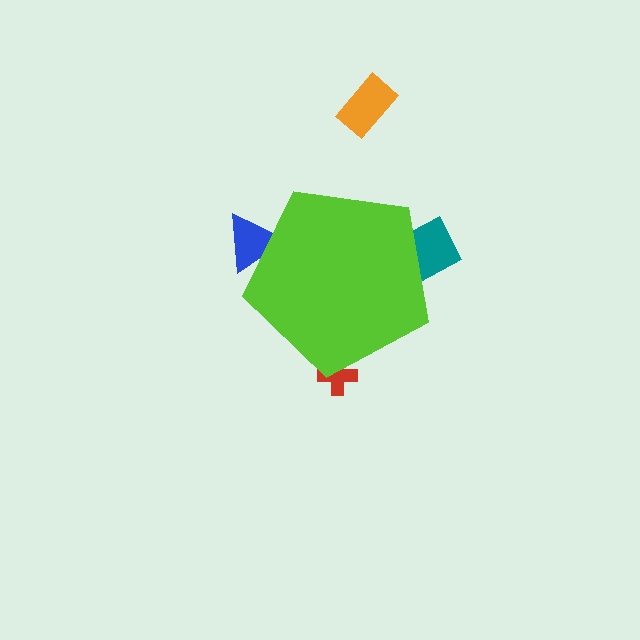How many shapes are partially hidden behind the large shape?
3 shapes are partially hidden.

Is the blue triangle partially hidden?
Yes, the blue triangle is partially hidden behind the lime pentagon.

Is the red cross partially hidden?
Yes, the red cross is partially hidden behind the lime pentagon.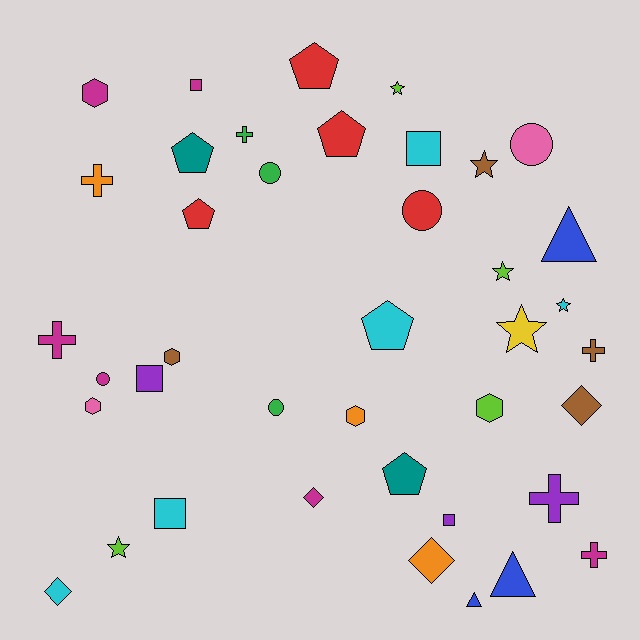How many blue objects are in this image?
There are 3 blue objects.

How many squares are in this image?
There are 5 squares.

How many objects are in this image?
There are 40 objects.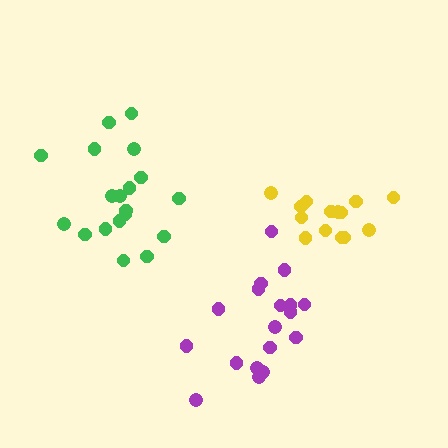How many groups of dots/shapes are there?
There are 3 groups.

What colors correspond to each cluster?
The clusters are colored: yellow, purple, green.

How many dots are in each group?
Group 1: 14 dots, Group 2: 18 dots, Group 3: 19 dots (51 total).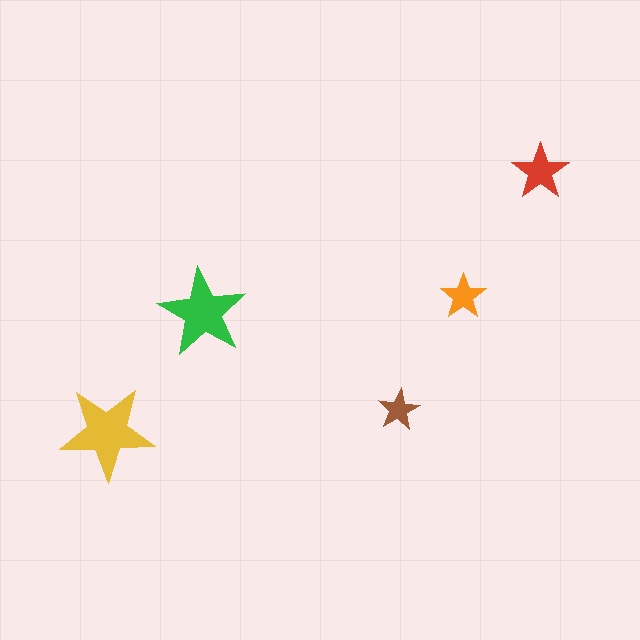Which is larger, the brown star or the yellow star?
The yellow one.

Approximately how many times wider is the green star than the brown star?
About 2 times wider.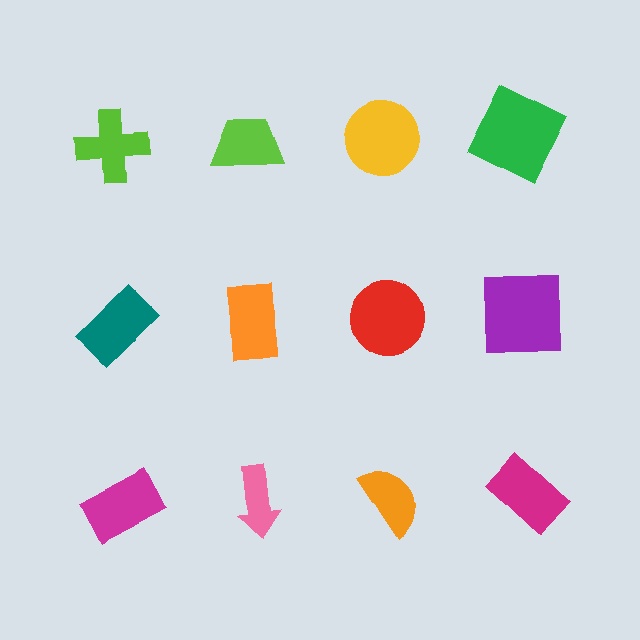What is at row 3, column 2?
A pink arrow.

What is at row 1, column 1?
A lime cross.